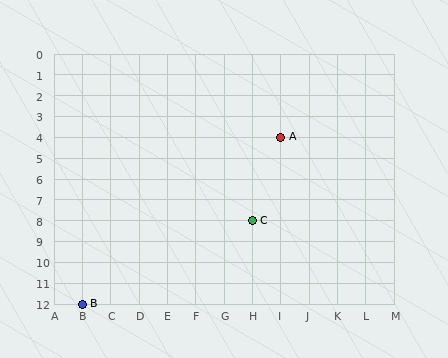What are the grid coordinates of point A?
Point A is at grid coordinates (I, 4).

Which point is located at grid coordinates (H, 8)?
Point C is at (H, 8).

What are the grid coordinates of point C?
Point C is at grid coordinates (H, 8).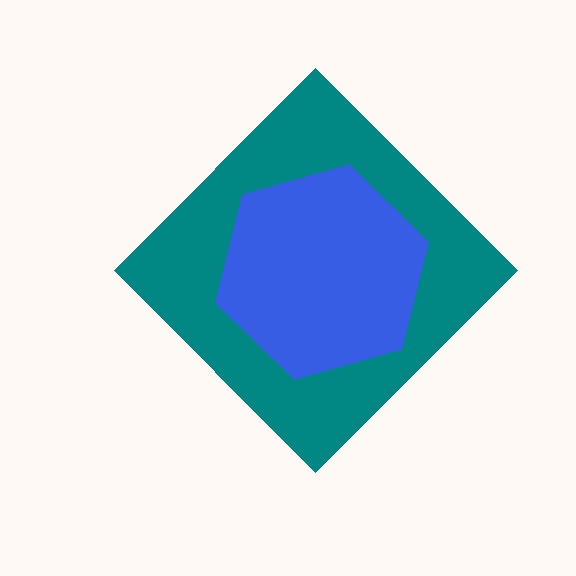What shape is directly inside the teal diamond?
The blue hexagon.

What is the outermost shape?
The teal diamond.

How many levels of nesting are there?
2.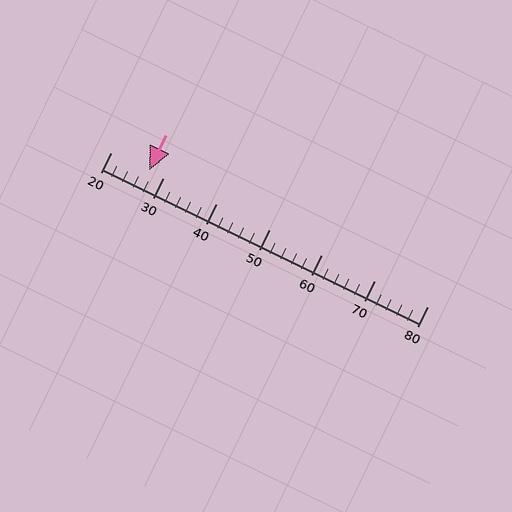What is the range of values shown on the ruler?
The ruler shows values from 20 to 80.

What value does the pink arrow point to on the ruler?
The pink arrow points to approximately 27.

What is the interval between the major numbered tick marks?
The major tick marks are spaced 10 units apart.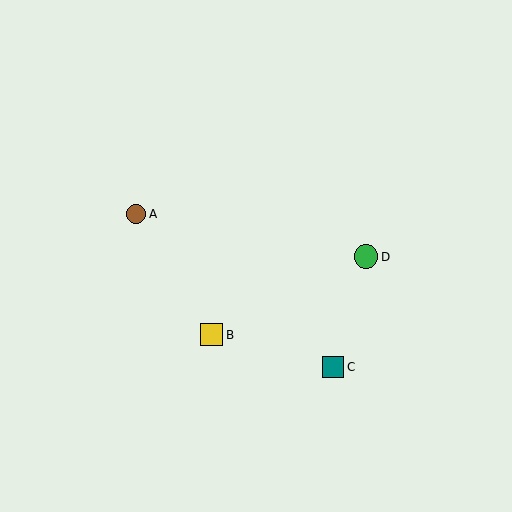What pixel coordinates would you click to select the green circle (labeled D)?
Click at (366, 257) to select the green circle D.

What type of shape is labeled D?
Shape D is a green circle.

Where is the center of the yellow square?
The center of the yellow square is at (212, 335).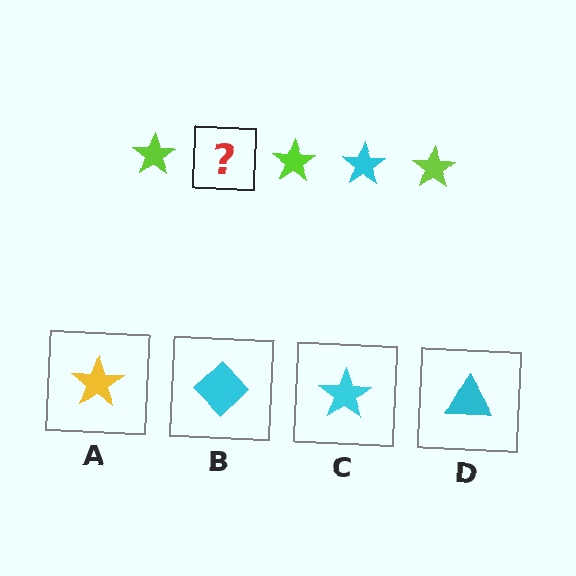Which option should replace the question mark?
Option C.